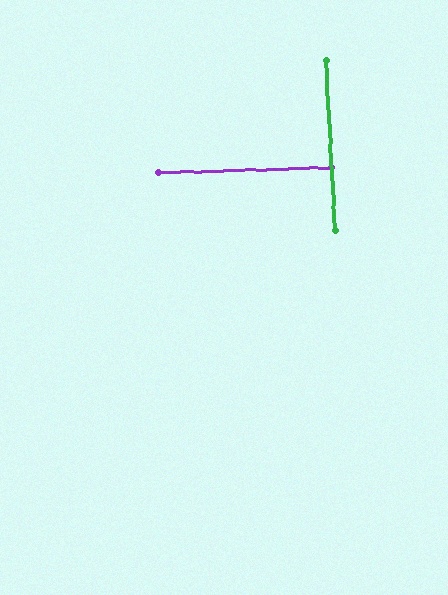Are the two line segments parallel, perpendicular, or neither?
Perpendicular — they meet at approximately 88°.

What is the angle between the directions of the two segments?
Approximately 88 degrees.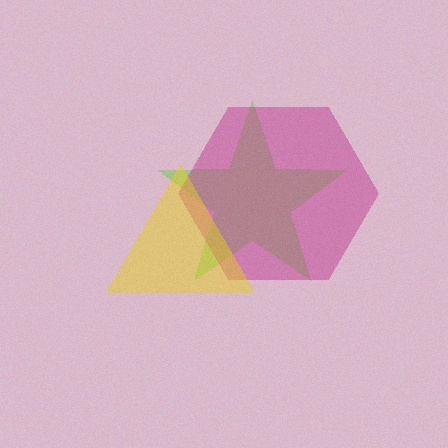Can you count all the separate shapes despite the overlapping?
Yes, there are 3 separate shapes.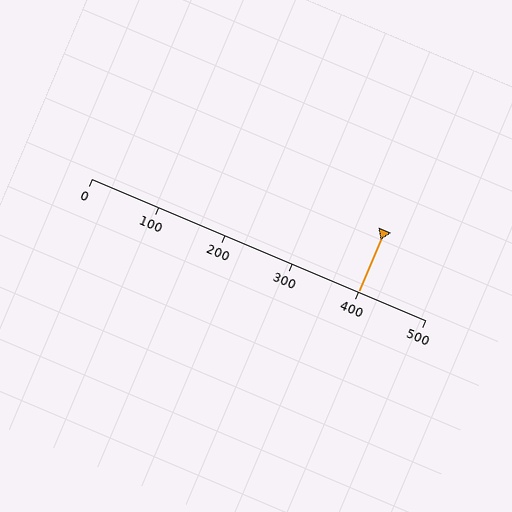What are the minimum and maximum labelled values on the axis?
The axis runs from 0 to 500.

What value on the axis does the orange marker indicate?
The marker indicates approximately 400.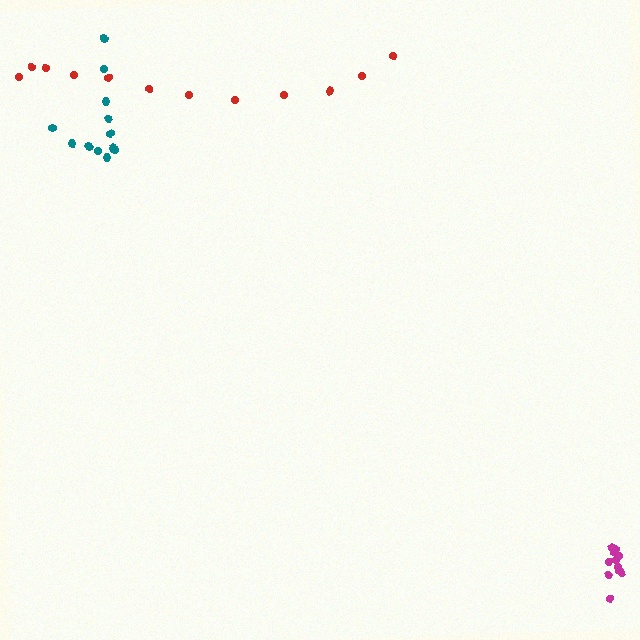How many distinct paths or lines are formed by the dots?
There are 3 distinct paths.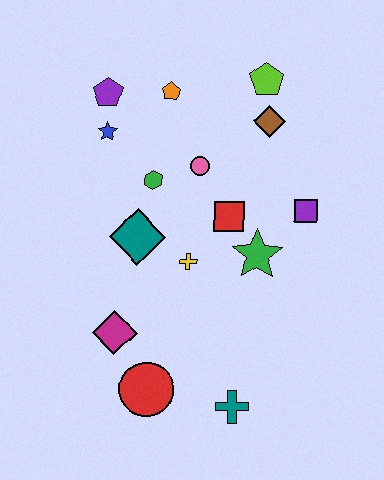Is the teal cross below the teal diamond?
Yes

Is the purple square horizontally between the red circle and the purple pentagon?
No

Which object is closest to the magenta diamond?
The red circle is closest to the magenta diamond.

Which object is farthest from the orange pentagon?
The teal cross is farthest from the orange pentagon.